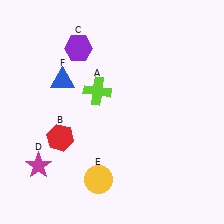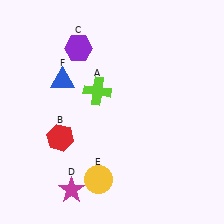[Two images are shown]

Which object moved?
The magenta star (D) moved right.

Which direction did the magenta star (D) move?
The magenta star (D) moved right.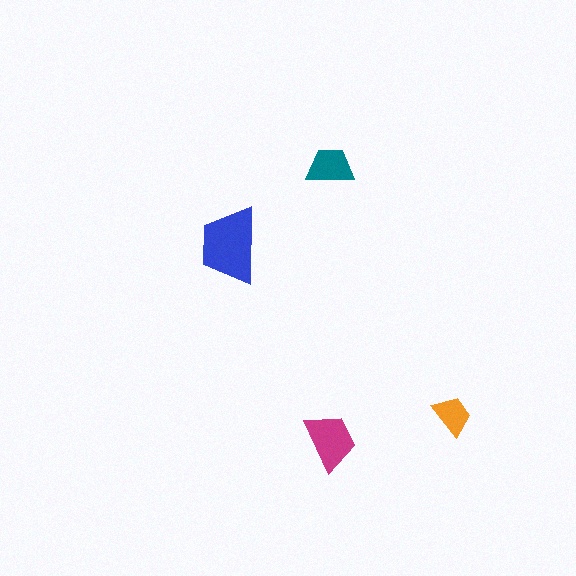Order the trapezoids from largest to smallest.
the blue one, the magenta one, the teal one, the orange one.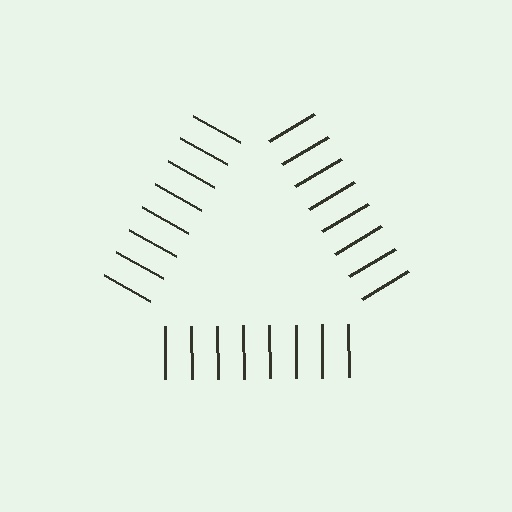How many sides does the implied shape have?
3 sides — the line-ends trace a triangle.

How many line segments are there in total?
24 — 8 along each of the 3 edges.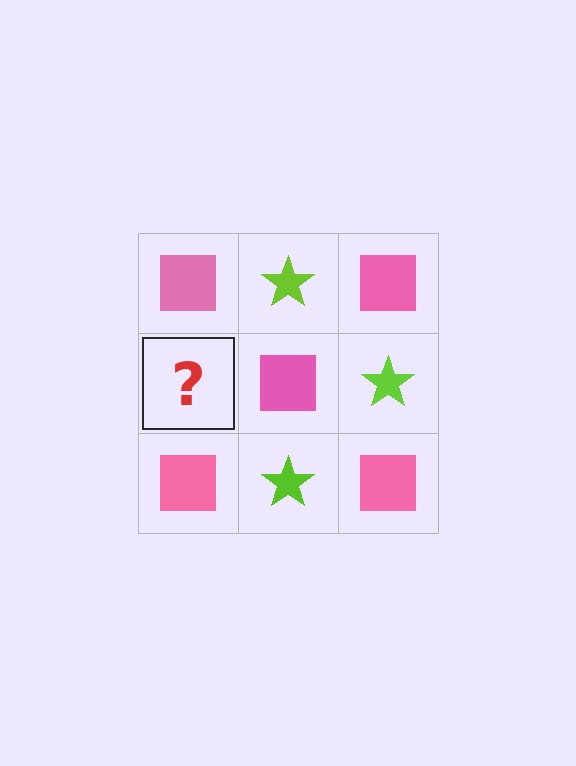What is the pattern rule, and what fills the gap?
The rule is that it alternates pink square and lime star in a checkerboard pattern. The gap should be filled with a lime star.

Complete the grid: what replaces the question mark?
The question mark should be replaced with a lime star.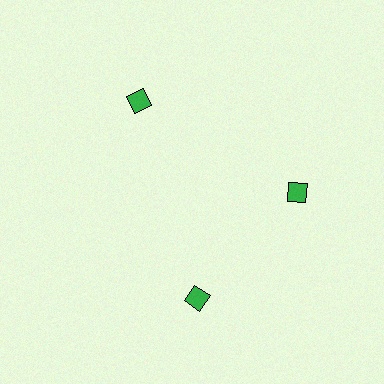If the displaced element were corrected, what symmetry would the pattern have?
It would have 3-fold rotational symmetry — the pattern would map onto itself every 120 degrees.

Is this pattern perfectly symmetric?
No. The 3 green diamonds are arranged in a ring, but one element near the 7 o'clock position is rotated out of alignment along the ring, breaking the 3-fold rotational symmetry.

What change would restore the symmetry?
The symmetry would be restored by rotating it back into even spacing with its neighbors so that all 3 diamonds sit at equal angles and equal distance from the center.